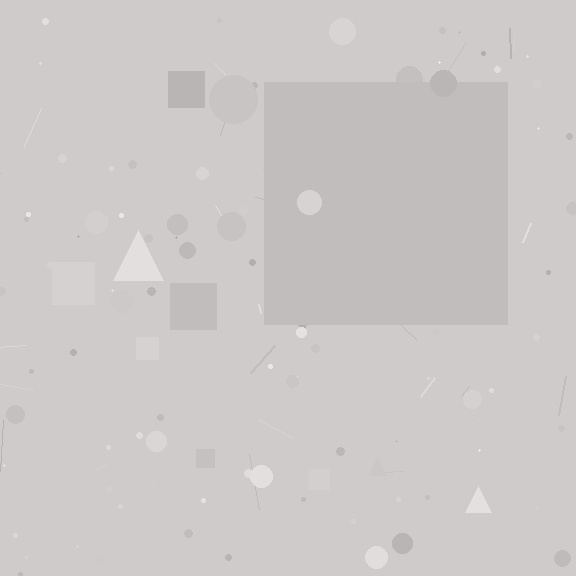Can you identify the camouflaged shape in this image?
The camouflaged shape is a square.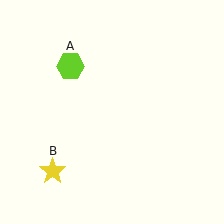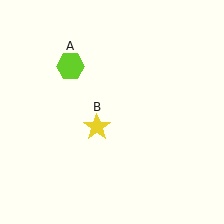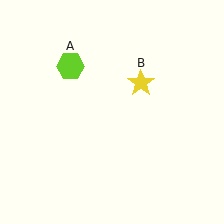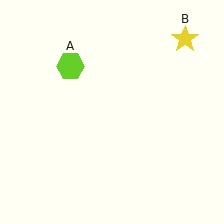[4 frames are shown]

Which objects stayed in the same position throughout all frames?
Lime hexagon (object A) remained stationary.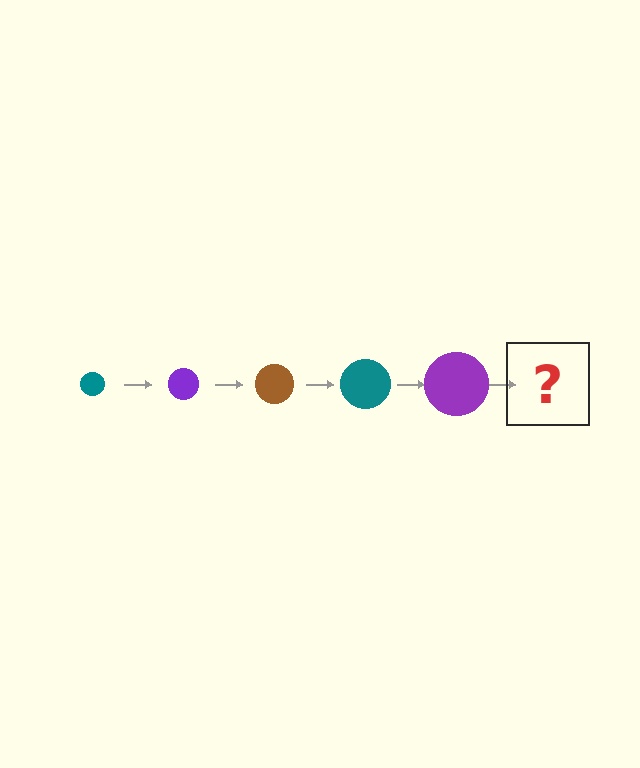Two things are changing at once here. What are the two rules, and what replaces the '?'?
The two rules are that the circle grows larger each step and the color cycles through teal, purple, and brown. The '?' should be a brown circle, larger than the previous one.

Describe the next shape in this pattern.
It should be a brown circle, larger than the previous one.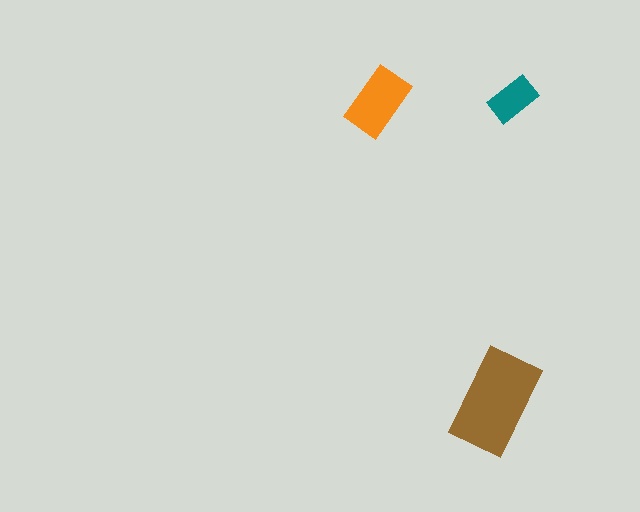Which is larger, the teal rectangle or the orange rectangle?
The orange one.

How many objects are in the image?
There are 3 objects in the image.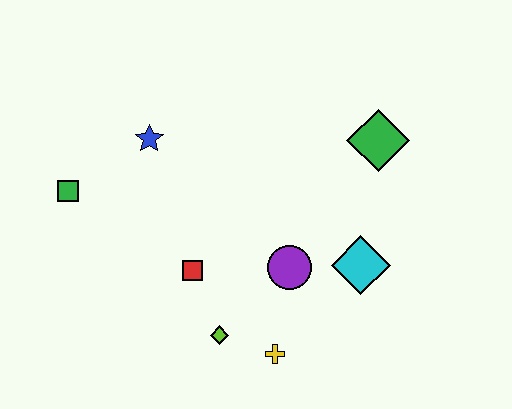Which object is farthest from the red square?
The green diamond is farthest from the red square.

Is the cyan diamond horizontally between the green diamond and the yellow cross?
Yes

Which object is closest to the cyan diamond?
The purple circle is closest to the cyan diamond.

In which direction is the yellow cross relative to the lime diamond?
The yellow cross is to the right of the lime diamond.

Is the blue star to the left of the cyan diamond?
Yes